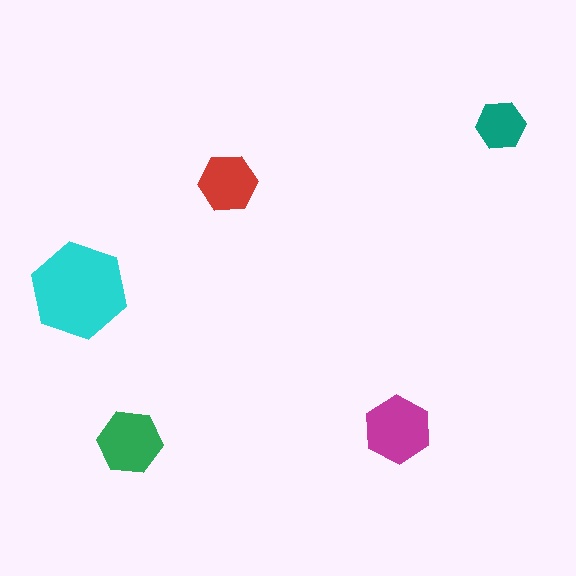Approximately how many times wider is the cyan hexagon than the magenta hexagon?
About 1.5 times wider.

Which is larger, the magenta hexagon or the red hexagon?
The magenta one.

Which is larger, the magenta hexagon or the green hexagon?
The magenta one.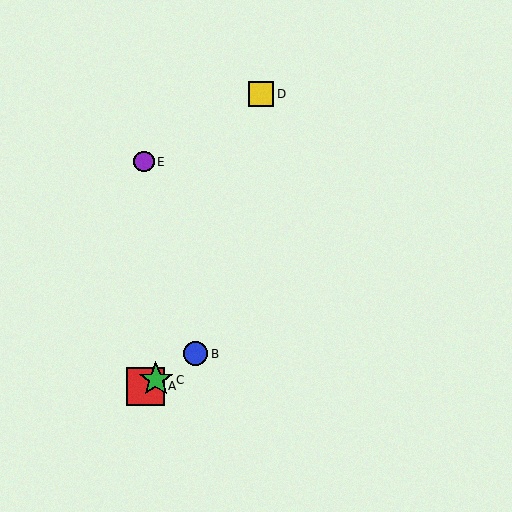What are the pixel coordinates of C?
Object C is at (156, 380).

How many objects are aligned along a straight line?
3 objects (A, B, C) are aligned along a straight line.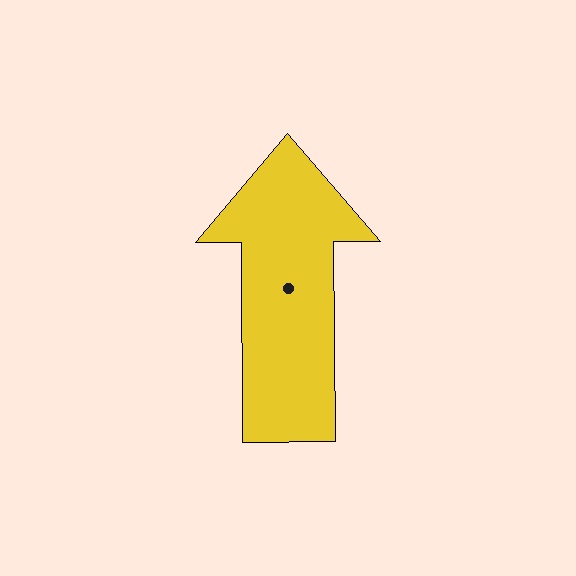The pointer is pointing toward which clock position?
Roughly 12 o'clock.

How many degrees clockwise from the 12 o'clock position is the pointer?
Approximately 360 degrees.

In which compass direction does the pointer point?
North.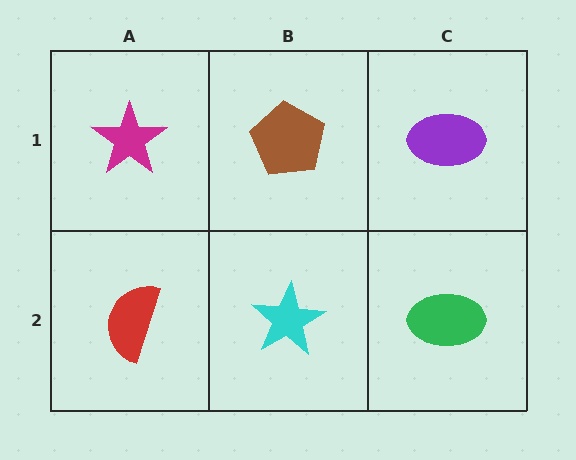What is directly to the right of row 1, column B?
A purple ellipse.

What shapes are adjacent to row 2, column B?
A brown pentagon (row 1, column B), a red semicircle (row 2, column A), a green ellipse (row 2, column C).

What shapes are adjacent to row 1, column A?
A red semicircle (row 2, column A), a brown pentagon (row 1, column B).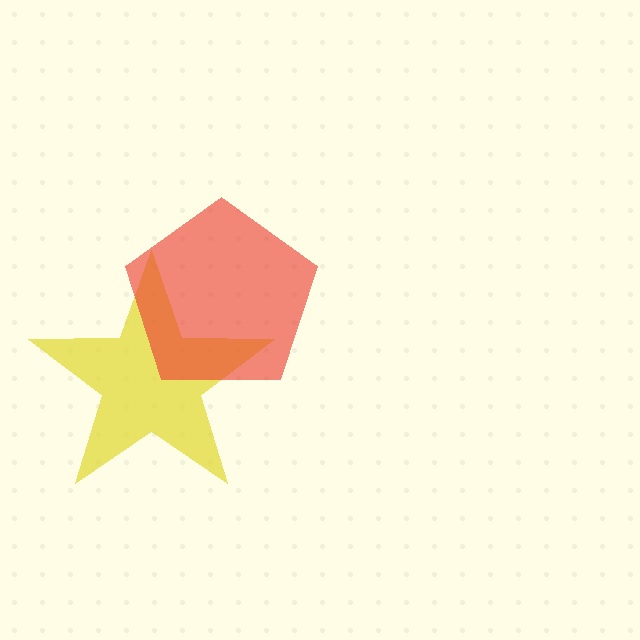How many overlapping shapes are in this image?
There are 2 overlapping shapes in the image.